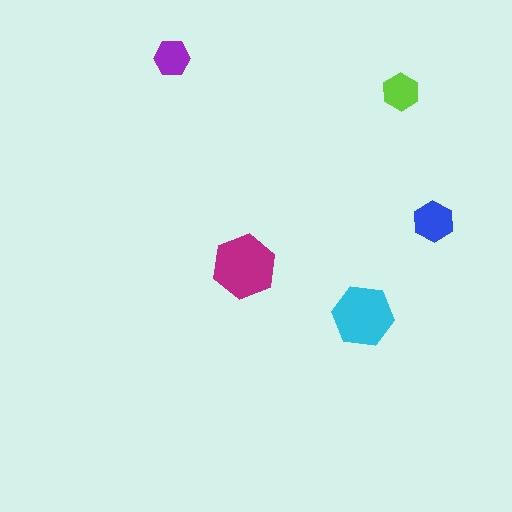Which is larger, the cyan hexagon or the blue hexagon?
The cyan one.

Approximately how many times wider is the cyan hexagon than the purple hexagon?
About 1.5 times wider.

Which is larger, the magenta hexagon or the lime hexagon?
The magenta one.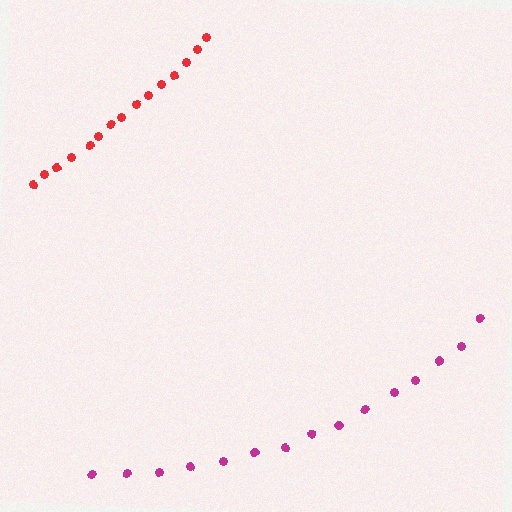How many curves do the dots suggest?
There are 2 distinct paths.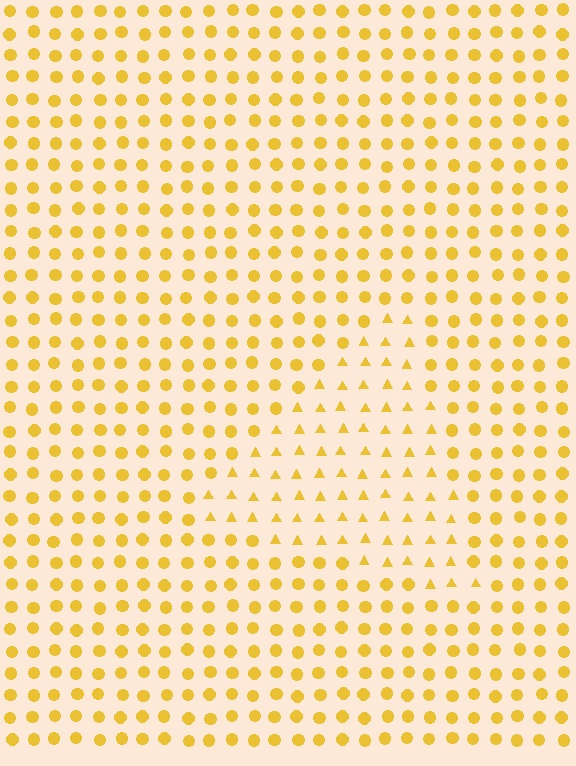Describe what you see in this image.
The image is filled with small yellow elements arranged in a uniform grid. A triangle-shaped region contains triangles, while the surrounding area contains circles. The boundary is defined purely by the change in element shape.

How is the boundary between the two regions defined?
The boundary is defined by a change in element shape: triangles inside vs. circles outside. All elements share the same color and spacing.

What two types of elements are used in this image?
The image uses triangles inside the triangle region and circles outside it.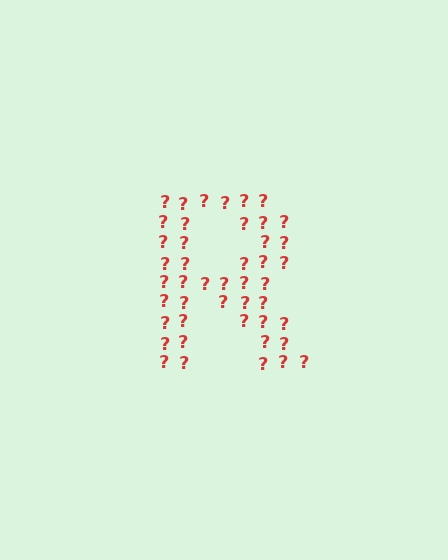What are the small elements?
The small elements are question marks.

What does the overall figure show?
The overall figure shows the letter R.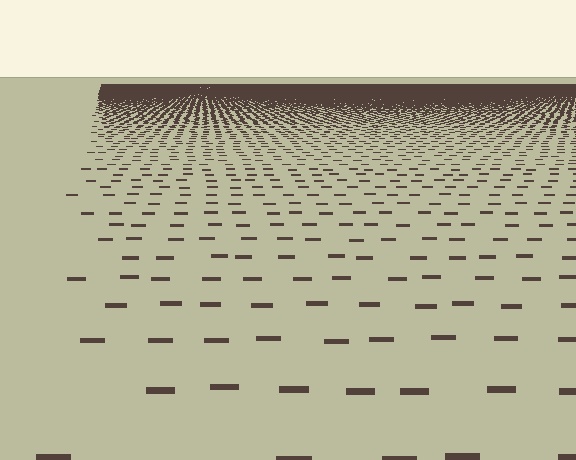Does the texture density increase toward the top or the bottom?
Density increases toward the top.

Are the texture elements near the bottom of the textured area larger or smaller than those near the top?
Larger. Near the bottom, elements are closer to the viewer and appear at a bigger on-screen size.